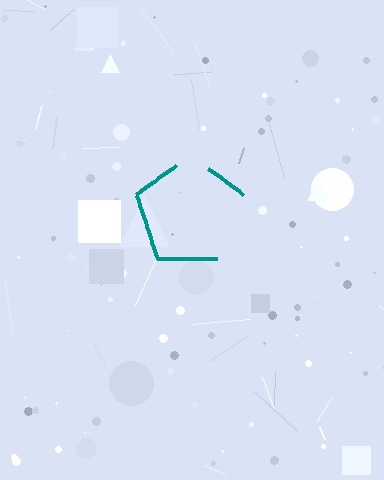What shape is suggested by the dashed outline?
The dashed outline suggests a pentagon.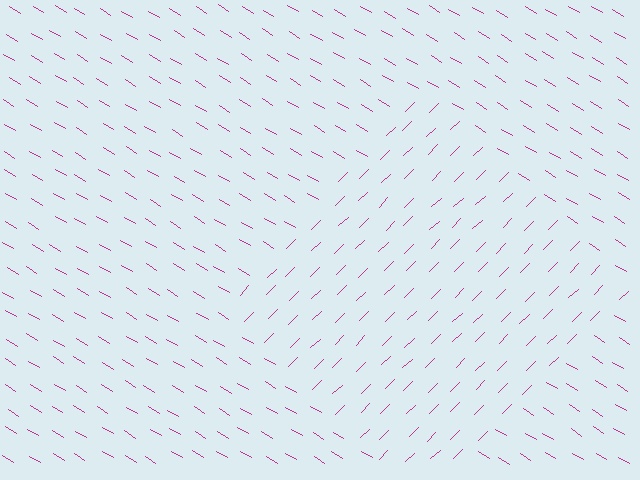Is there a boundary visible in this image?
Yes, there is a texture boundary formed by a change in line orientation.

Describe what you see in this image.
The image is filled with small magenta line segments. A diamond region in the image has lines oriented differently from the surrounding lines, creating a visible texture boundary.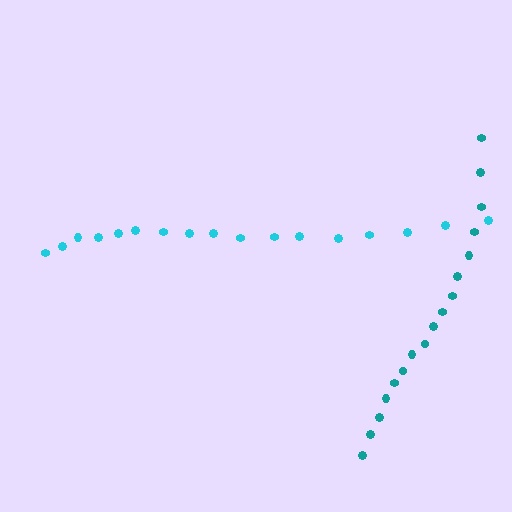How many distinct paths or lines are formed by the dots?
There are 2 distinct paths.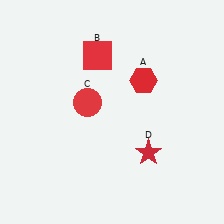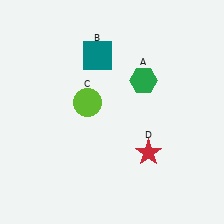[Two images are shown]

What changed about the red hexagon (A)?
In Image 1, A is red. In Image 2, it changed to green.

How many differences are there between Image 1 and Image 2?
There are 3 differences between the two images.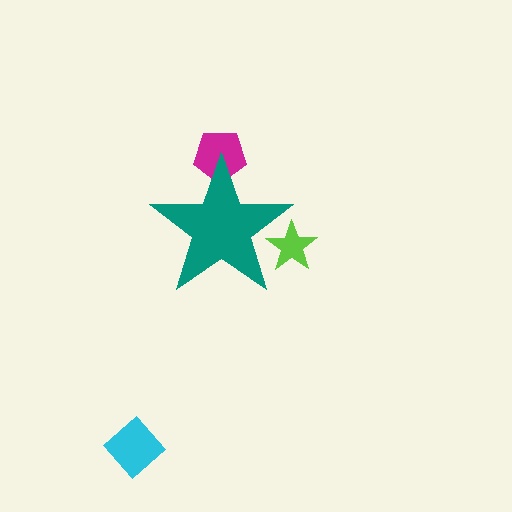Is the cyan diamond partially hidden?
No, the cyan diamond is fully visible.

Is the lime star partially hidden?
Yes, the lime star is partially hidden behind the teal star.